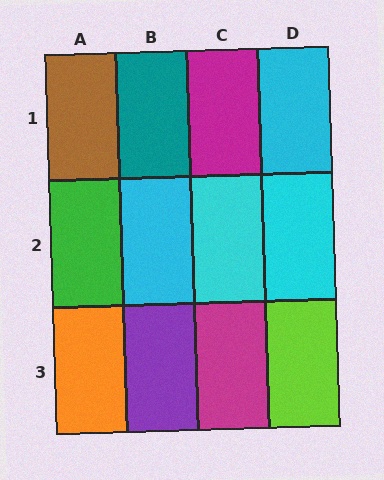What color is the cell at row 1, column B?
Teal.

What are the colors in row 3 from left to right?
Orange, purple, magenta, lime.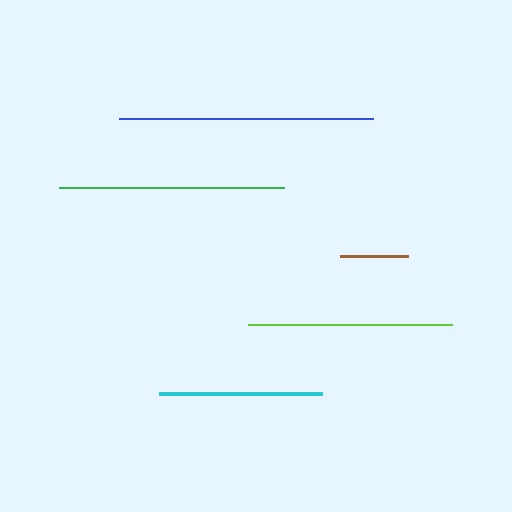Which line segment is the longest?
The blue line is the longest at approximately 255 pixels.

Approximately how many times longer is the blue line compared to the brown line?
The blue line is approximately 3.7 times the length of the brown line.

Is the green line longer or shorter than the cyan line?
The green line is longer than the cyan line.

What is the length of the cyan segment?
The cyan segment is approximately 163 pixels long.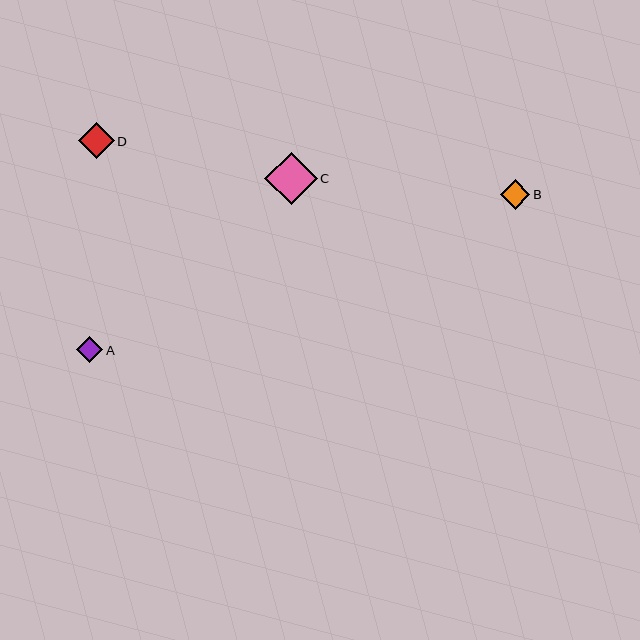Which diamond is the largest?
Diamond C is the largest with a size of approximately 52 pixels.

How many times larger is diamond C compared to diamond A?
Diamond C is approximately 2.0 times the size of diamond A.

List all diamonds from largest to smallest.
From largest to smallest: C, D, B, A.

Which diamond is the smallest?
Diamond A is the smallest with a size of approximately 26 pixels.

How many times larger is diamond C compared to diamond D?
Diamond C is approximately 1.5 times the size of diamond D.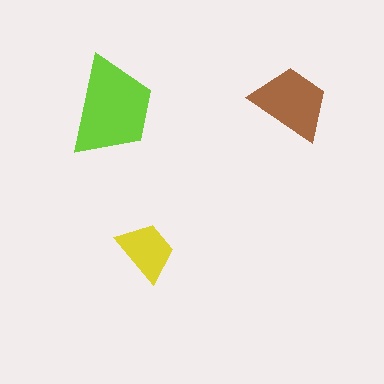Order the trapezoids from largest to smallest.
the lime one, the brown one, the yellow one.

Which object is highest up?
The brown trapezoid is topmost.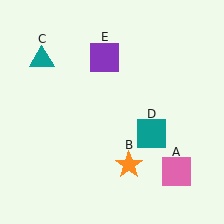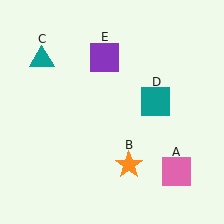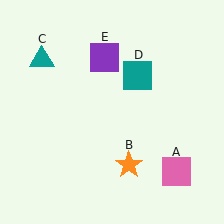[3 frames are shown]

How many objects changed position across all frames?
1 object changed position: teal square (object D).